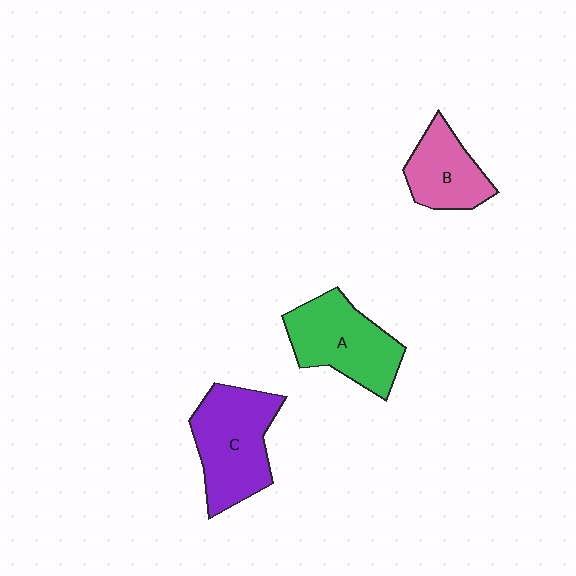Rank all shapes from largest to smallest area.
From largest to smallest: C (purple), A (green), B (pink).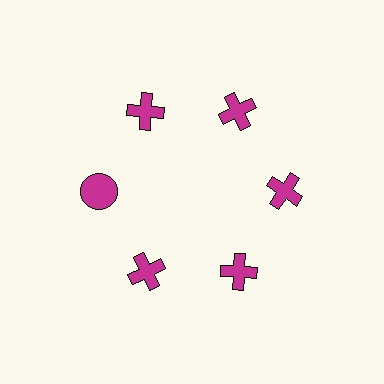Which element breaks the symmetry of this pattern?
The magenta circle at roughly the 9 o'clock position breaks the symmetry. All other shapes are magenta crosses.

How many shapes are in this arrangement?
There are 6 shapes arranged in a ring pattern.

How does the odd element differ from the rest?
It has a different shape: circle instead of cross.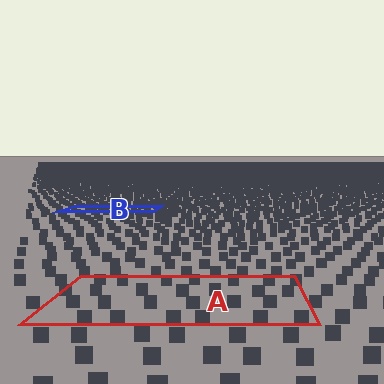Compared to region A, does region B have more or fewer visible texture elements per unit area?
Region B has more texture elements per unit area — they are packed more densely because it is farther away.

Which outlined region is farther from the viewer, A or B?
Region B is farther from the viewer — the texture elements inside it appear smaller and more densely packed.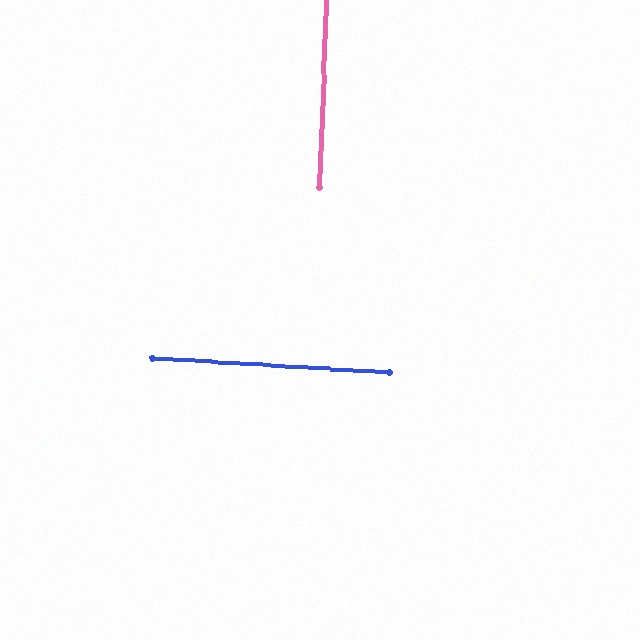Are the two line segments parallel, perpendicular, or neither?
Perpendicular — they meet at approximately 89°.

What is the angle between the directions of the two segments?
Approximately 89 degrees.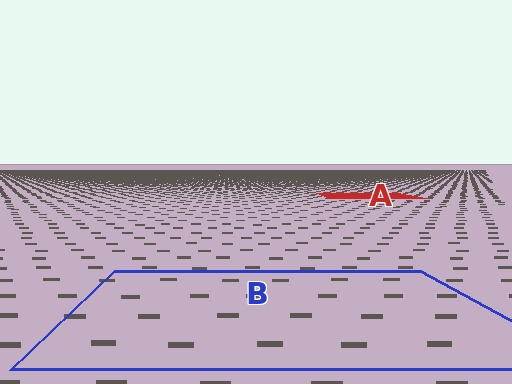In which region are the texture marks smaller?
The texture marks are smaller in region A, because it is farther away.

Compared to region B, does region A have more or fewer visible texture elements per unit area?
Region A has more texture elements per unit area — they are packed more densely because it is farther away.